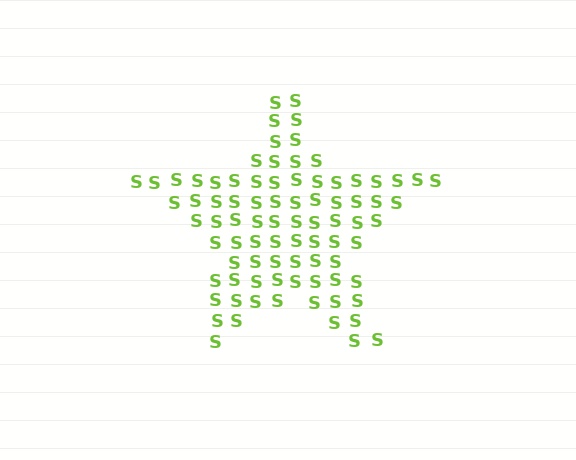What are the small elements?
The small elements are letter S's.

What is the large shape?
The large shape is a star.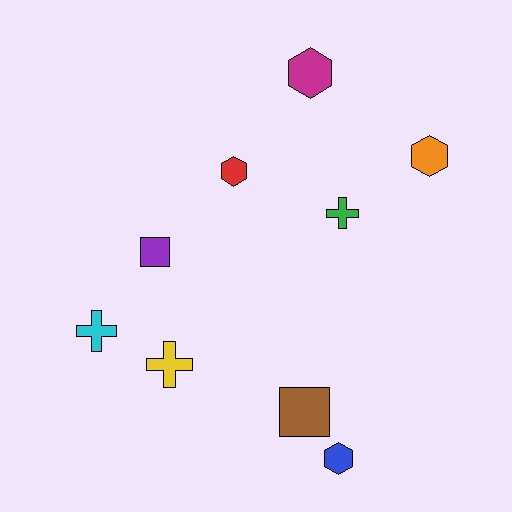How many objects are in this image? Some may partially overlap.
There are 9 objects.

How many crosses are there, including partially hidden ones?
There are 3 crosses.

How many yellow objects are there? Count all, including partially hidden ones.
There is 1 yellow object.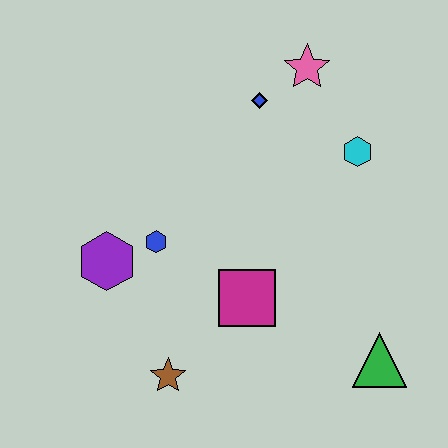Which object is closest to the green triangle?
The magenta square is closest to the green triangle.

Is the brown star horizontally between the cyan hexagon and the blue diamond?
No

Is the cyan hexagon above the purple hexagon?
Yes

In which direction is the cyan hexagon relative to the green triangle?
The cyan hexagon is above the green triangle.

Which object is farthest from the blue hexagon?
The green triangle is farthest from the blue hexagon.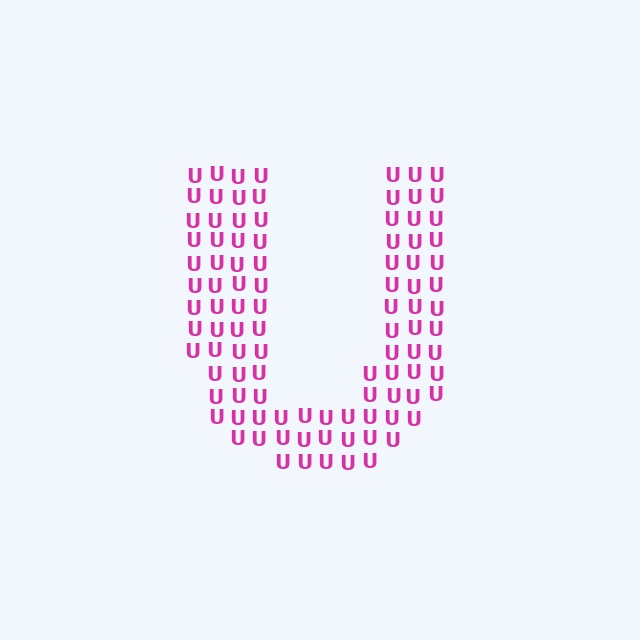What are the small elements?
The small elements are letter U's.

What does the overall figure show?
The overall figure shows the letter U.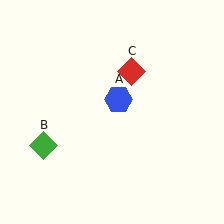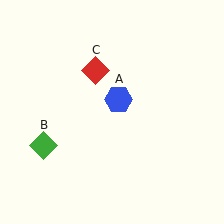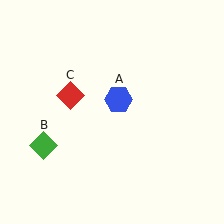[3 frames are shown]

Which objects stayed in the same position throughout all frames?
Blue hexagon (object A) and green diamond (object B) remained stationary.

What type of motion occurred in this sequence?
The red diamond (object C) rotated counterclockwise around the center of the scene.